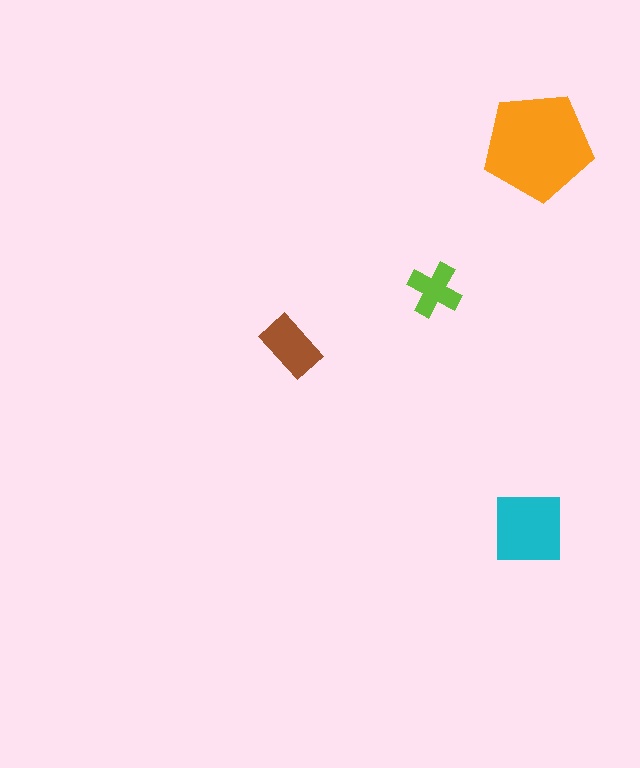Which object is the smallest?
The lime cross.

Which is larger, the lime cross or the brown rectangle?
The brown rectangle.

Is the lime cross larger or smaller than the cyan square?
Smaller.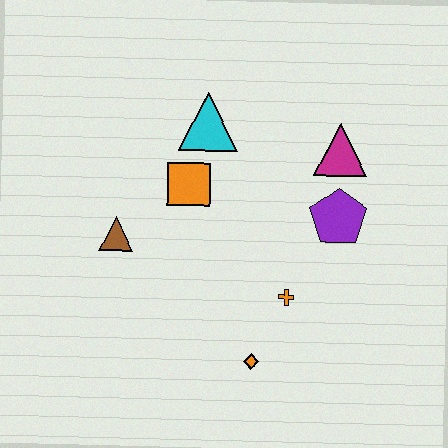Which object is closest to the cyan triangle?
The orange square is closest to the cyan triangle.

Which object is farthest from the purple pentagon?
The brown triangle is farthest from the purple pentagon.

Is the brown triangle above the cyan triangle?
No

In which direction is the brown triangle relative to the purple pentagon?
The brown triangle is to the left of the purple pentagon.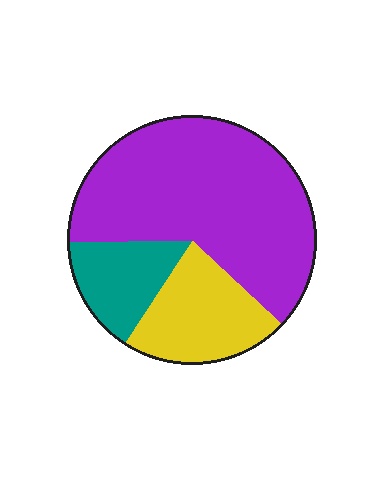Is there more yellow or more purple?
Purple.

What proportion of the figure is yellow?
Yellow covers 22% of the figure.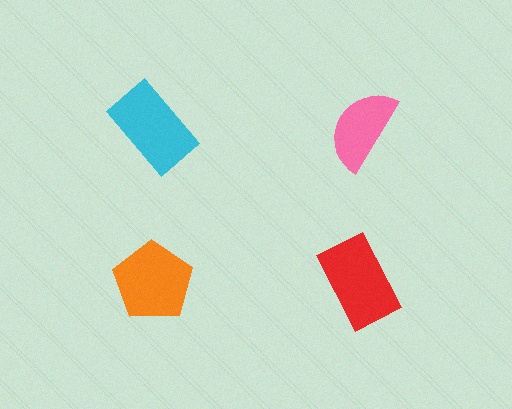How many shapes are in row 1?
2 shapes.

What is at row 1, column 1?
A cyan rectangle.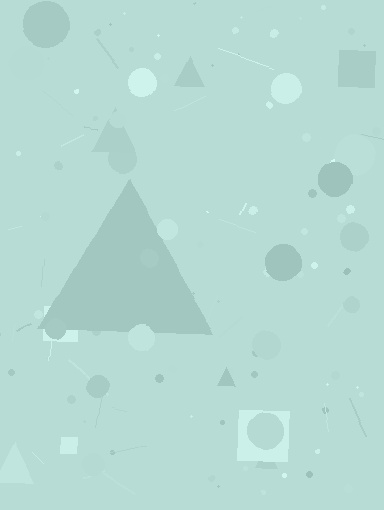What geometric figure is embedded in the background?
A triangle is embedded in the background.